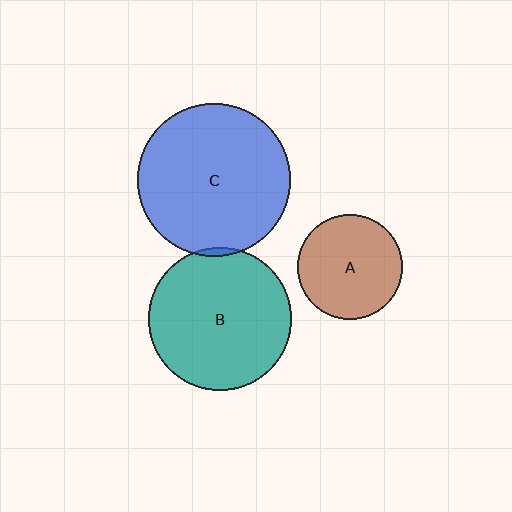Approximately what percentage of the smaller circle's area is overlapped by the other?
Approximately 5%.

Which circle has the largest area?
Circle C (blue).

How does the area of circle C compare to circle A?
Approximately 2.1 times.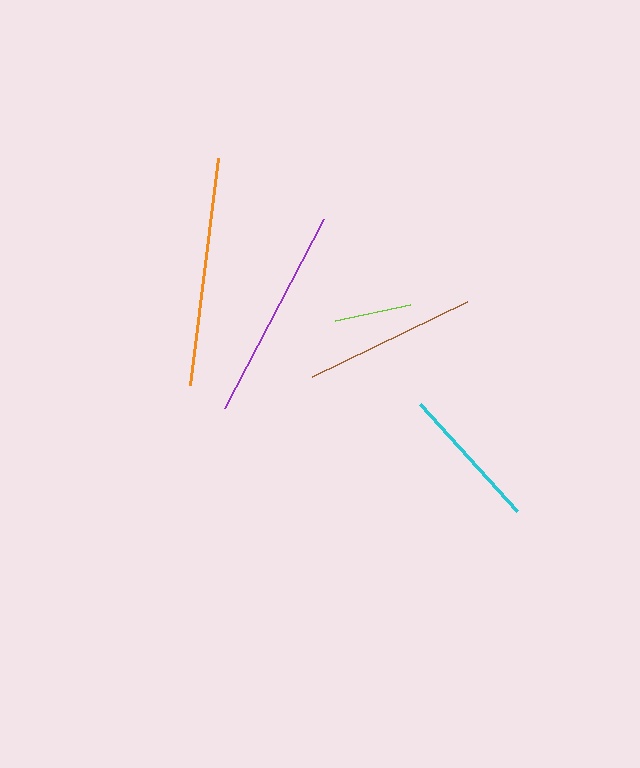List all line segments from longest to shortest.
From longest to shortest: orange, purple, brown, cyan, lime.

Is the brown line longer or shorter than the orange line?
The orange line is longer than the brown line.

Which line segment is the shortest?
The lime line is the shortest at approximately 77 pixels.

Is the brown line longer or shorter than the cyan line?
The brown line is longer than the cyan line.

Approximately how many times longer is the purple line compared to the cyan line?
The purple line is approximately 1.5 times the length of the cyan line.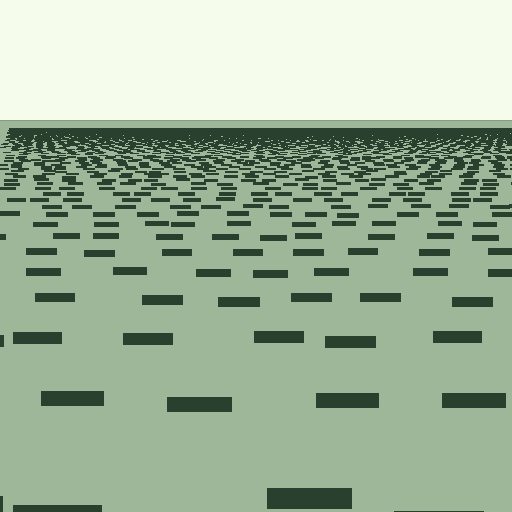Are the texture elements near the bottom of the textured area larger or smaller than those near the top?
Larger. Near the bottom, elements are closer to the viewer and appear at a bigger on-screen size.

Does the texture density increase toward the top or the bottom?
Density increases toward the top.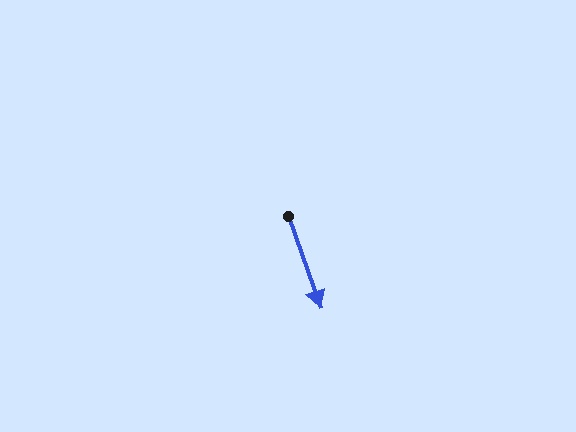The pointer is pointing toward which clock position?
Roughly 5 o'clock.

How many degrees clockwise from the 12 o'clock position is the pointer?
Approximately 160 degrees.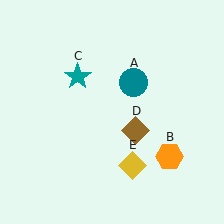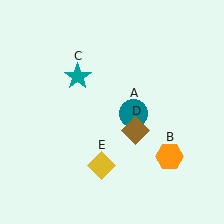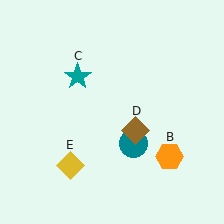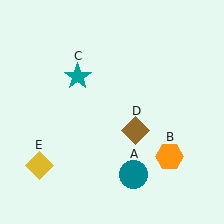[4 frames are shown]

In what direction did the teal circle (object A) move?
The teal circle (object A) moved down.